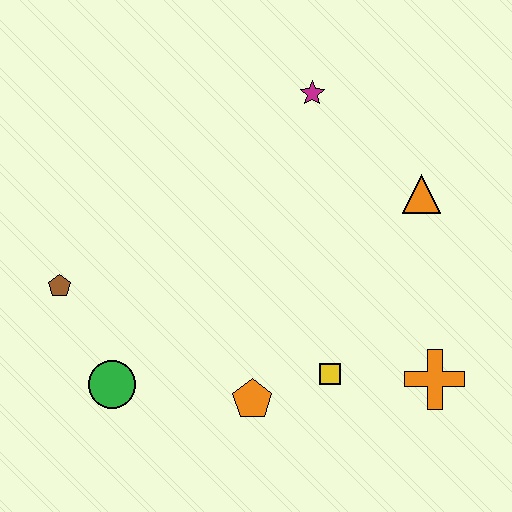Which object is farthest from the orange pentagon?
The magenta star is farthest from the orange pentagon.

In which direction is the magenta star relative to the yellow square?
The magenta star is above the yellow square.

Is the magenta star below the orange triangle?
No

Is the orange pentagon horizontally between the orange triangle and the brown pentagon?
Yes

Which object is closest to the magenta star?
The orange triangle is closest to the magenta star.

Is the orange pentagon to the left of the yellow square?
Yes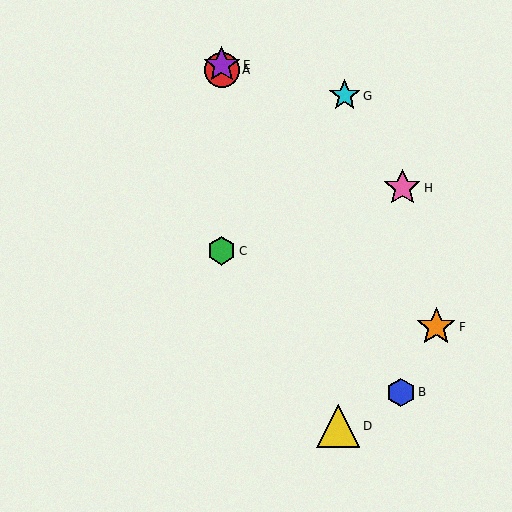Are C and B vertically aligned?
No, C is at x≈222 and B is at x≈401.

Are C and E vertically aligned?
Yes, both are at x≈222.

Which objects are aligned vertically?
Objects A, C, E are aligned vertically.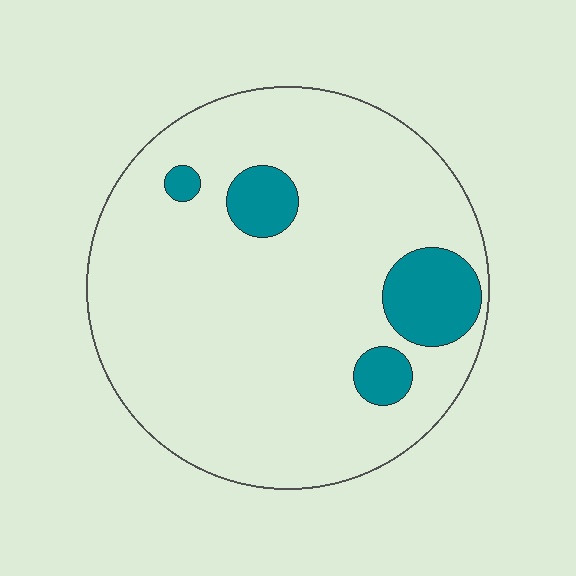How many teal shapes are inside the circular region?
4.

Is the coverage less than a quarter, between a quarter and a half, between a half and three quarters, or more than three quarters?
Less than a quarter.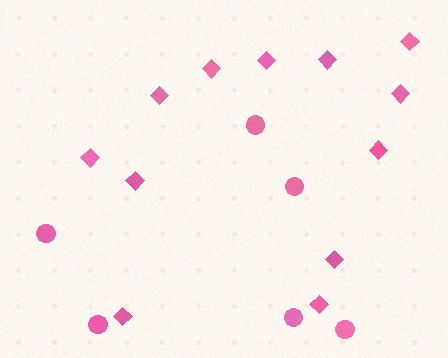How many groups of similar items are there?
There are 2 groups: one group of diamonds (12) and one group of circles (6).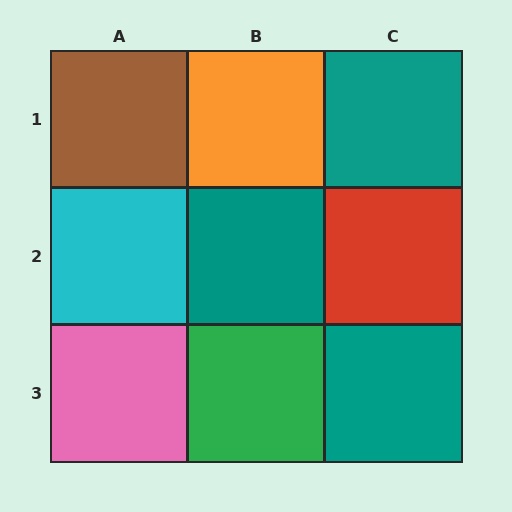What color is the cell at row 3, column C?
Teal.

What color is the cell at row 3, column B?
Green.